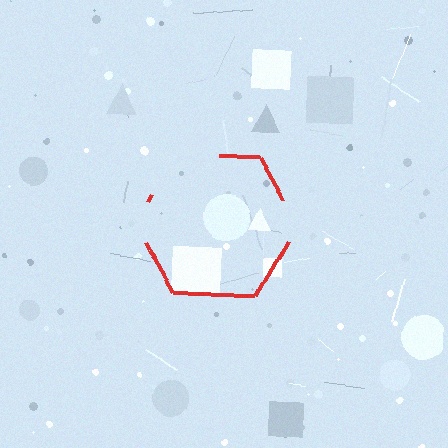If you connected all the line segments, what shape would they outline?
They would outline a hexagon.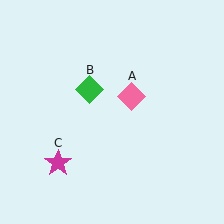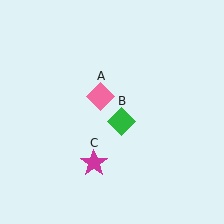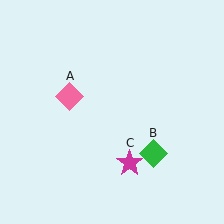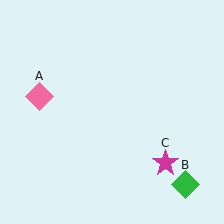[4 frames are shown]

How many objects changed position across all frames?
3 objects changed position: pink diamond (object A), green diamond (object B), magenta star (object C).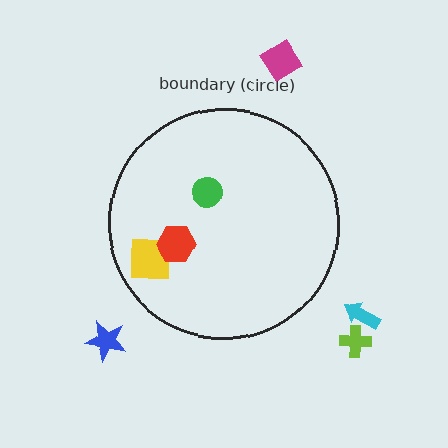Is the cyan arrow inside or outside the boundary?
Outside.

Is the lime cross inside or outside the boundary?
Outside.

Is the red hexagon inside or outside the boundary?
Inside.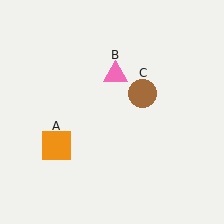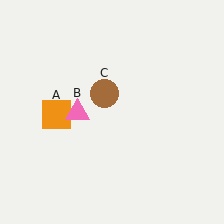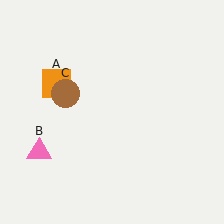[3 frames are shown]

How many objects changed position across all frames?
3 objects changed position: orange square (object A), pink triangle (object B), brown circle (object C).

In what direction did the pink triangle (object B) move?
The pink triangle (object B) moved down and to the left.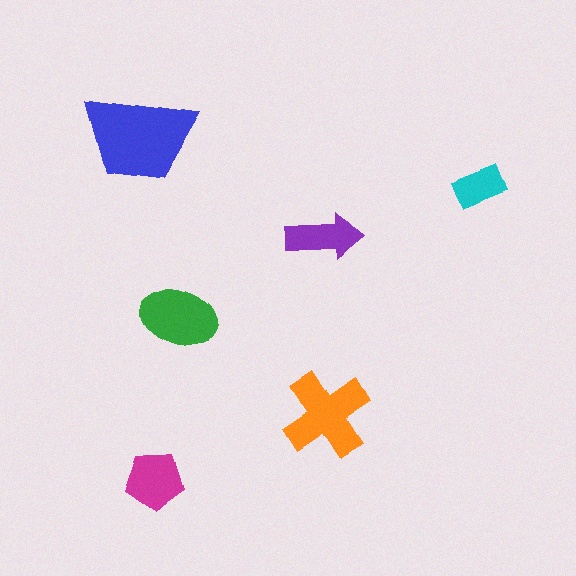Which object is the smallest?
The cyan rectangle.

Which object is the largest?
The blue trapezoid.